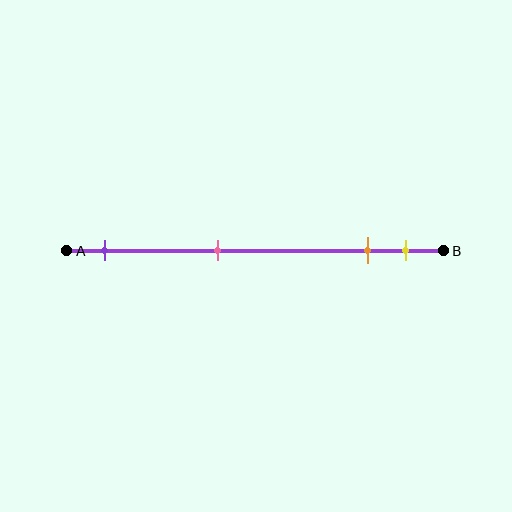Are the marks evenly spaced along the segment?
No, the marks are not evenly spaced.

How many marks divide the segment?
There are 4 marks dividing the segment.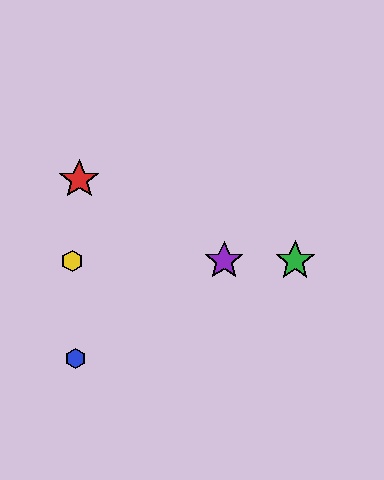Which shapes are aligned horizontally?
The green star, the yellow hexagon, the purple star are aligned horizontally.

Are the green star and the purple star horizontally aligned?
Yes, both are at y≈261.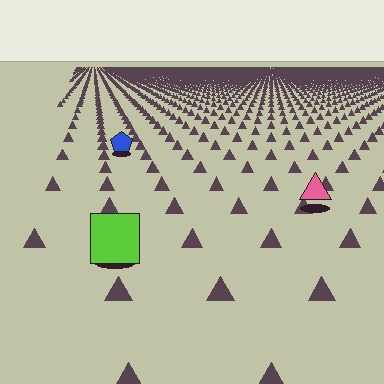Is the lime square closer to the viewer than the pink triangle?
Yes. The lime square is closer — you can tell from the texture gradient: the ground texture is coarser near it.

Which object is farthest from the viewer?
The blue pentagon is farthest from the viewer. It appears smaller and the ground texture around it is denser.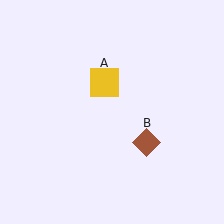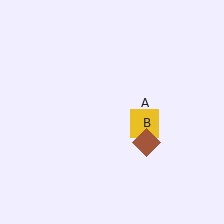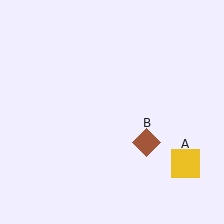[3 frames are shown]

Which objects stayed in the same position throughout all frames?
Brown diamond (object B) remained stationary.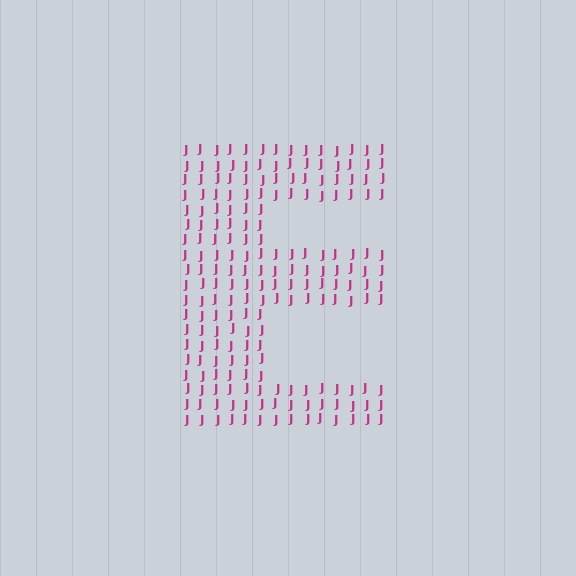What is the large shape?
The large shape is the letter E.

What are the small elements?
The small elements are letter J's.